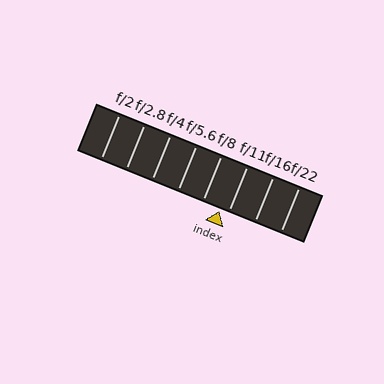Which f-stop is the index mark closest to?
The index mark is closest to f/11.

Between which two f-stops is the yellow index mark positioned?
The index mark is between f/8 and f/11.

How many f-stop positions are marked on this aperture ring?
There are 8 f-stop positions marked.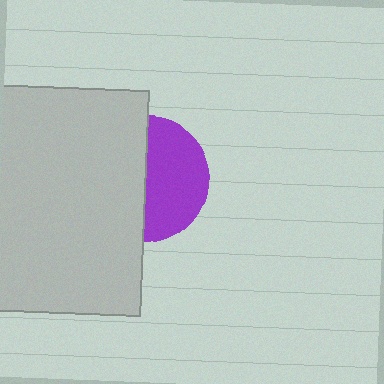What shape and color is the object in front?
The object in front is a light gray rectangle.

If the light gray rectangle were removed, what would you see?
You would see the complete purple circle.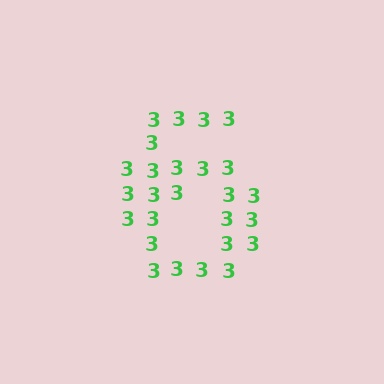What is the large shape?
The large shape is the digit 6.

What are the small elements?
The small elements are digit 3's.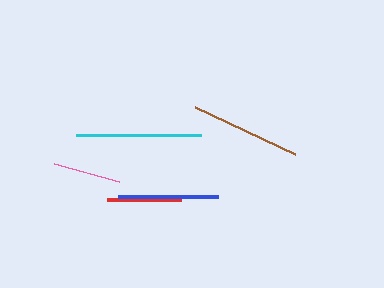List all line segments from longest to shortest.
From longest to shortest: cyan, brown, blue, red, pink.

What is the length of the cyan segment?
The cyan segment is approximately 125 pixels long.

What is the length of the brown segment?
The brown segment is approximately 111 pixels long.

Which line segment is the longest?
The cyan line is the longest at approximately 125 pixels.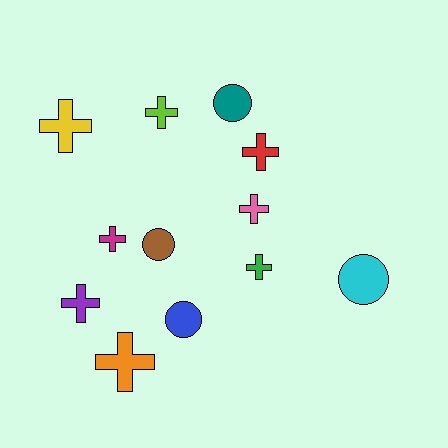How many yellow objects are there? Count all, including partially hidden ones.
There is 1 yellow object.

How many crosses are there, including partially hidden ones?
There are 8 crosses.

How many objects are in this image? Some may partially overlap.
There are 12 objects.